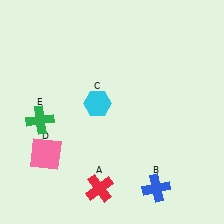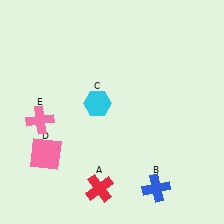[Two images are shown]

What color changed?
The cross (E) changed from green in Image 1 to pink in Image 2.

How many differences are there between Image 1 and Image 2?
There is 1 difference between the two images.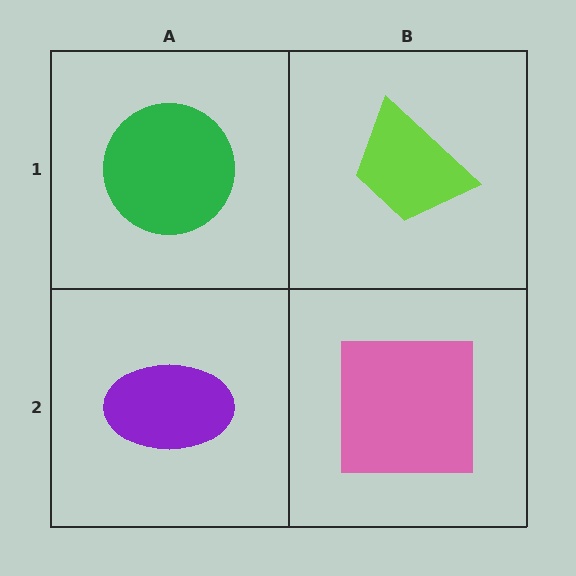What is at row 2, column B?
A pink square.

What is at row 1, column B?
A lime trapezoid.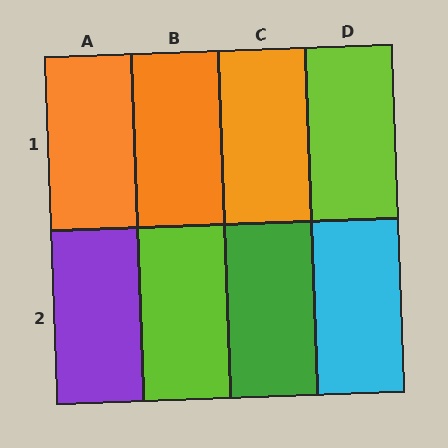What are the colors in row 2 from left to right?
Purple, lime, green, cyan.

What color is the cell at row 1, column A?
Orange.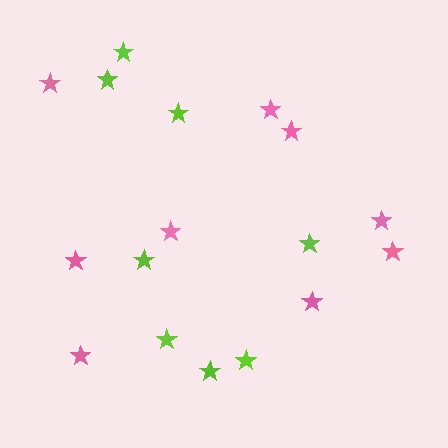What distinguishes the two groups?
There are 2 groups: one group of lime stars (8) and one group of pink stars (9).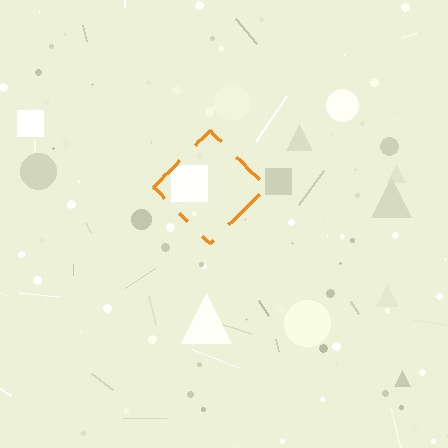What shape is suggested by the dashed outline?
The dashed outline suggests a diamond.